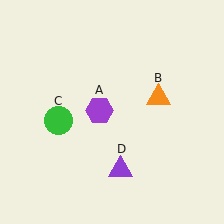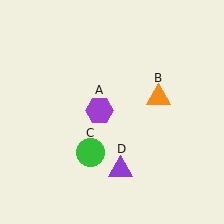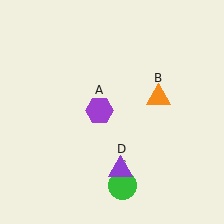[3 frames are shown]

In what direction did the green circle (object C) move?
The green circle (object C) moved down and to the right.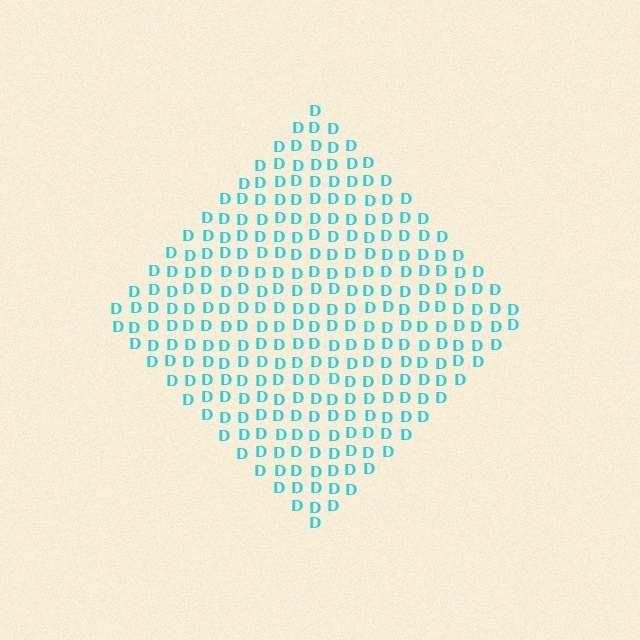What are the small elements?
The small elements are letter D's.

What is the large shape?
The large shape is a diamond.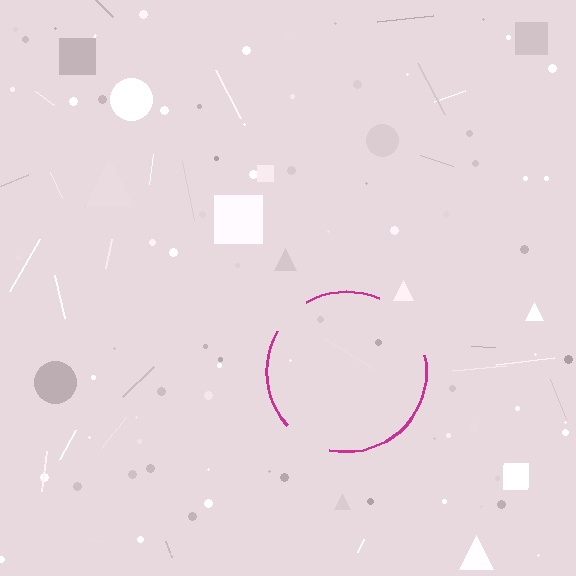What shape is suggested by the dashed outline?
The dashed outline suggests a circle.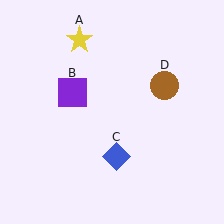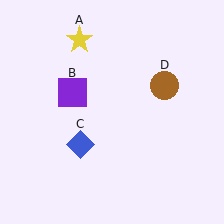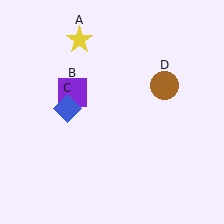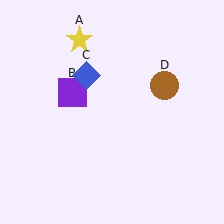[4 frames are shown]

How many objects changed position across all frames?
1 object changed position: blue diamond (object C).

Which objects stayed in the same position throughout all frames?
Yellow star (object A) and purple square (object B) and brown circle (object D) remained stationary.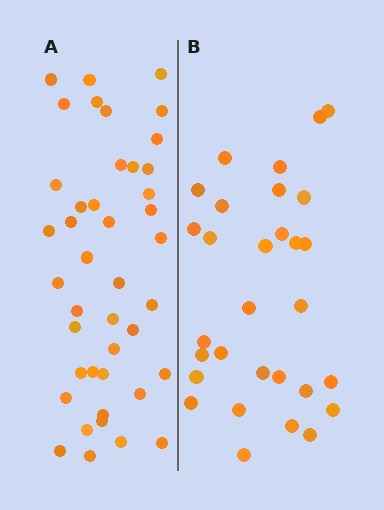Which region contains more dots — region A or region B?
Region A (the left region) has more dots.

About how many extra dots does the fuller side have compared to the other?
Region A has roughly 12 or so more dots than region B.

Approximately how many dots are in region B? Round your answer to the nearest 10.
About 30 dots.